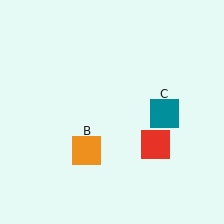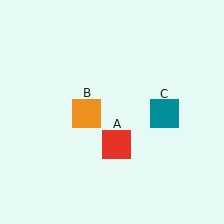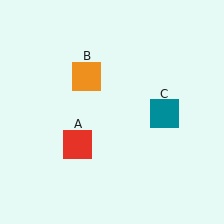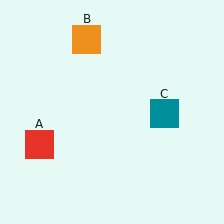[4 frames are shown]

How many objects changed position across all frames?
2 objects changed position: red square (object A), orange square (object B).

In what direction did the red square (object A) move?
The red square (object A) moved left.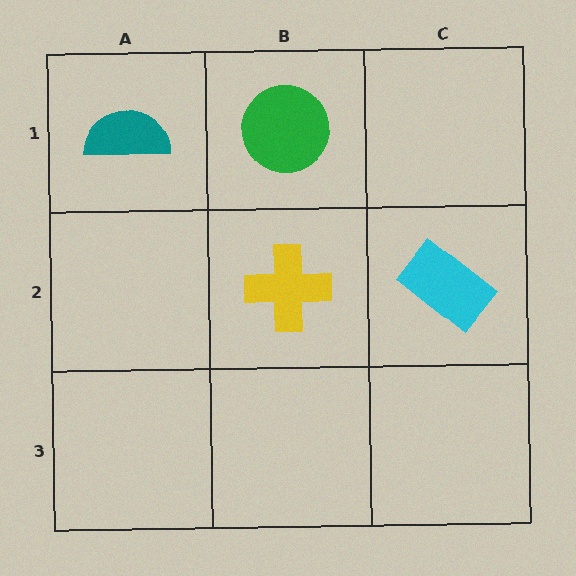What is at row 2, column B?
A yellow cross.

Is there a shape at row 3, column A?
No, that cell is empty.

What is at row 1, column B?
A green circle.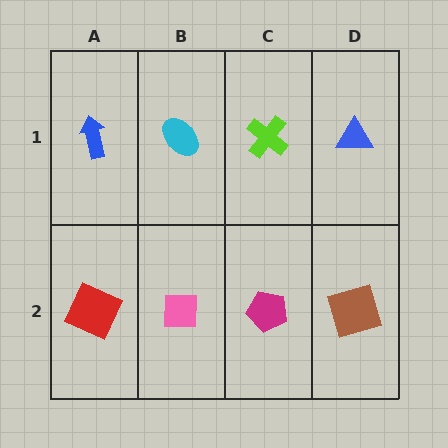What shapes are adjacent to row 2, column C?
A lime cross (row 1, column C), a pink square (row 2, column B), a brown square (row 2, column D).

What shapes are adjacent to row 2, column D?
A blue triangle (row 1, column D), a magenta pentagon (row 2, column C).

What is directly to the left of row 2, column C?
A pink square.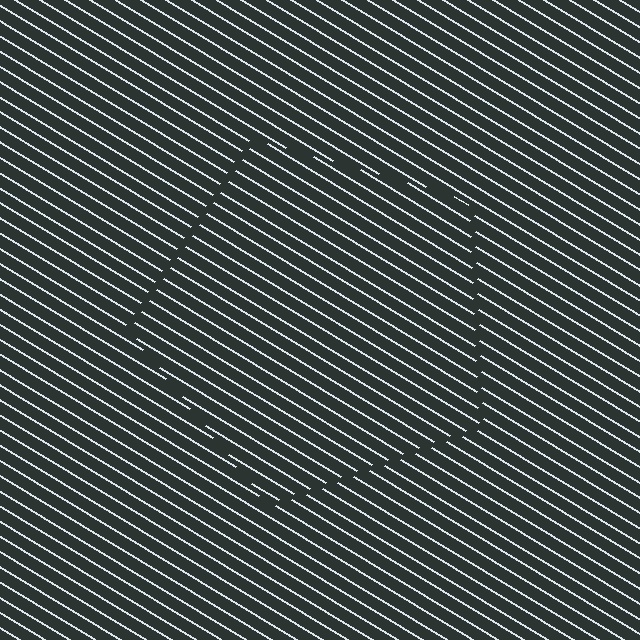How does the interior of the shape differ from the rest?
The interior of the shape contains the same grating, shifted by half a period — the contour is defined by the phase discontinuity where line-ends from the inner and outer gratings abut.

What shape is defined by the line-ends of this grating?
An illusory pentagon. The interior of the shape contains the same grating, shifted by half a period — the contour is defined by the phase discontinuity where line-ends from the inner and outer gratings abut.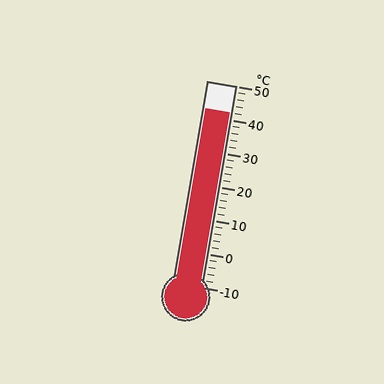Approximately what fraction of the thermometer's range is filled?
The thermometer is filled to approximately 85% of its range.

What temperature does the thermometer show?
The thermometer shows approximately 42°C.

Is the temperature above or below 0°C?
The temperature is above 0°C.